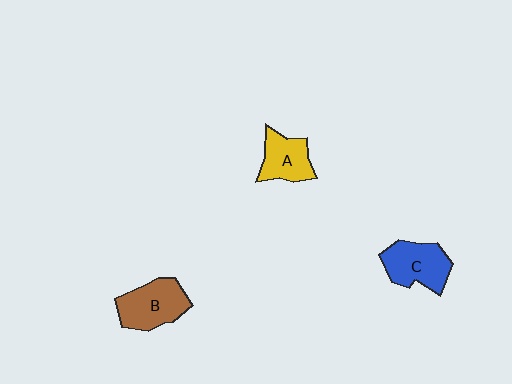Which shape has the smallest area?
Shape A (yellow).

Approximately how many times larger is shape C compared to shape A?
Approximately 1.3 times.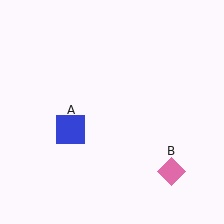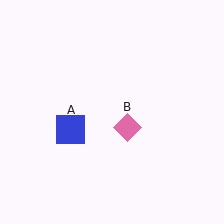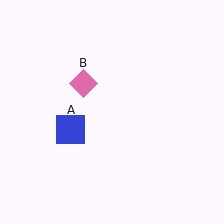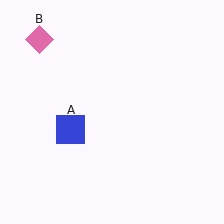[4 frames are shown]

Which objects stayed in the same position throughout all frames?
Blue square (object A) remained stationary.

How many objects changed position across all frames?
1 object changed position: pink diamond (object B).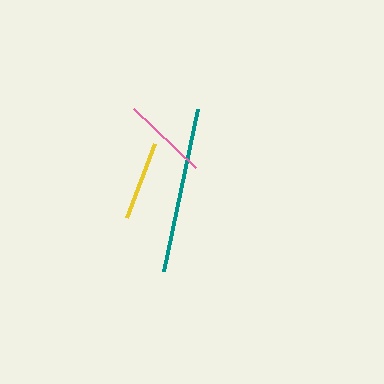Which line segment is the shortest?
The yellow line is the shortest at approximately 79 pixels.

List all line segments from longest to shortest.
From longest to shortest: teal, pink, yellow.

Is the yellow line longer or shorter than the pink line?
The pink line is longer than the yellow line.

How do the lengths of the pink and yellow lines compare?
The pink and yellow lines are approximately the same length.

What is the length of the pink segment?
The pink segment is approximately 86 pixels long.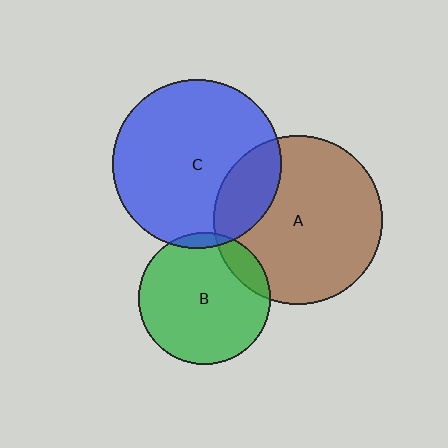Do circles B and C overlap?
Yes.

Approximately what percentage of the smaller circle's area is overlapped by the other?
Approximately 5%.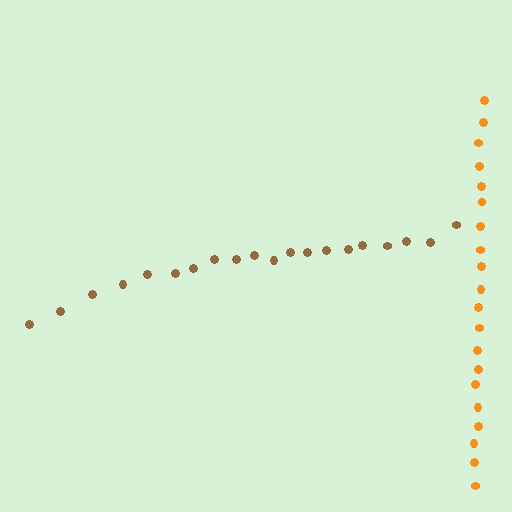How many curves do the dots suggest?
There are 2 distinct paths.